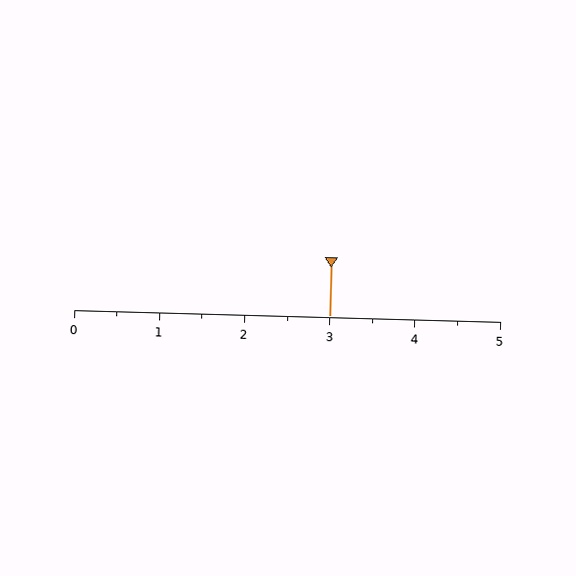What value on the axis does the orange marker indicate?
The marker indicates approximately 3.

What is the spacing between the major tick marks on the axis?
The major ticks are spaced 1 apart.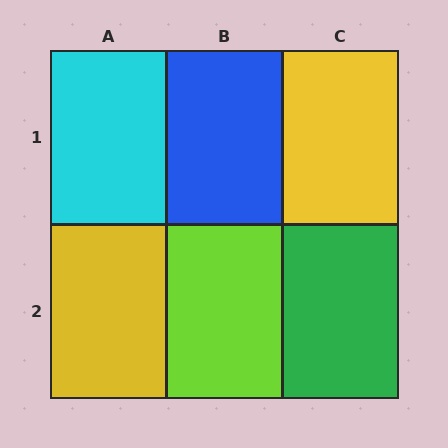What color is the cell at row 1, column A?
Cyan.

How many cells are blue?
1 cell is blue.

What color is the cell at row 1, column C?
Yellow.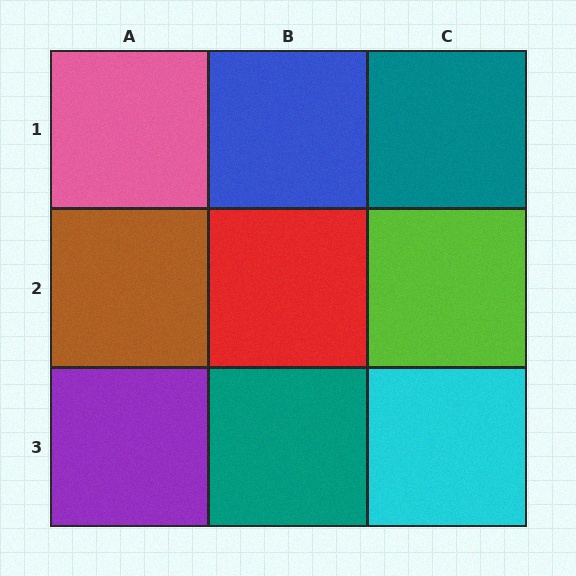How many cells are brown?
1 cell is brown.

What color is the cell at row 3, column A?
Purple.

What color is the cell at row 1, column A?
Pink.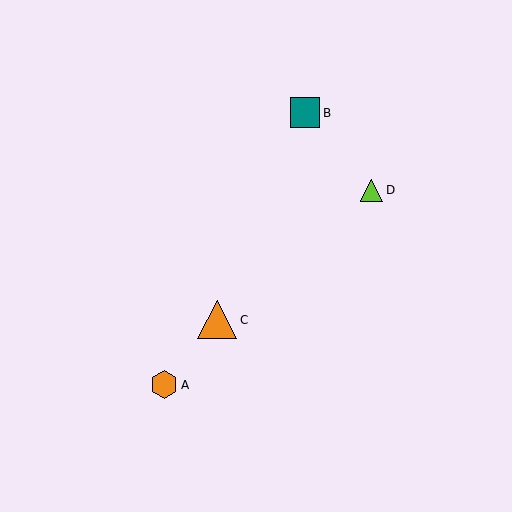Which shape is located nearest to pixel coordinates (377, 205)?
The lime triangle (labeled D) at (371, 190) is nearest to that location.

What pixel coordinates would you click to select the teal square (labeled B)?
Click at (305, 113) to select the teal square B.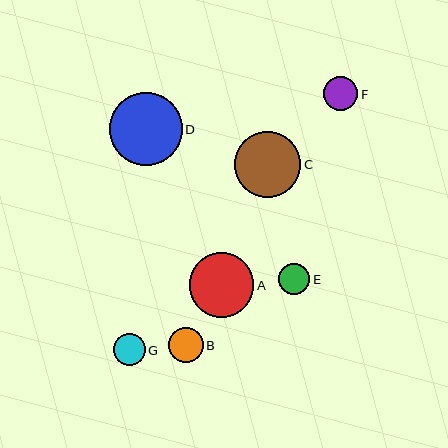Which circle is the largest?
Circle D is the largest with a size of approximately 73 pixels.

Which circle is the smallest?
Circle E is the smallest with a size of approximately 32 pixels.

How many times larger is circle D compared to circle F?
Circle D is approximately 2.1 times the size of circle F.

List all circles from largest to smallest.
From largest to smallest: D, C, A, B, F, G, E.